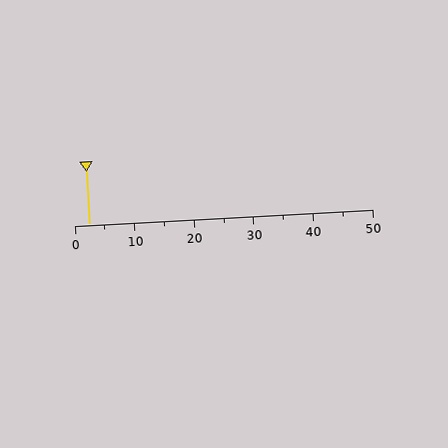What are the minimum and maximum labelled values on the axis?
The axis runs from 0 to 50.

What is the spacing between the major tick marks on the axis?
The major ticks are spaced 10 apart.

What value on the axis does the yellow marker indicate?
The marker indicates approximately 2.5.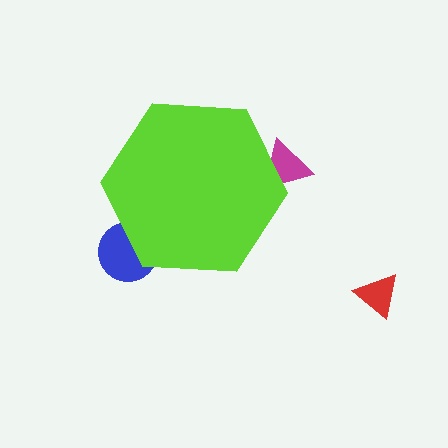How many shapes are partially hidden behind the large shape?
2 shapes are partially hidden.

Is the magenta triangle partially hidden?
Yes, the magenta triangle is partially hidden behind the lime hexagon.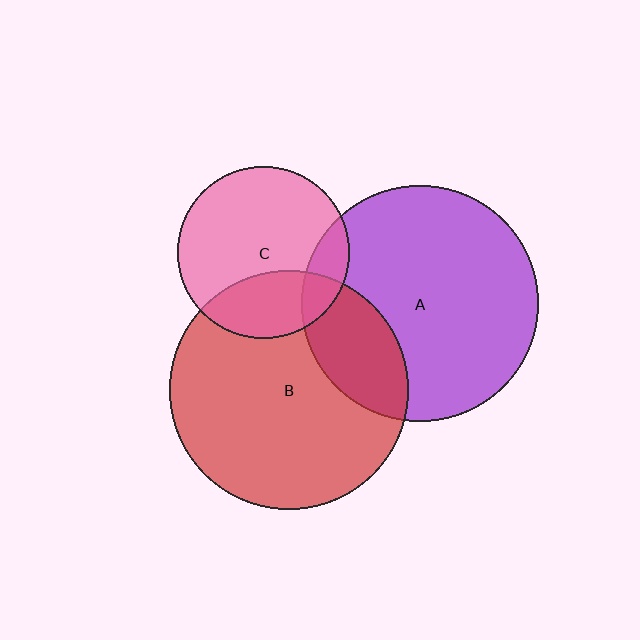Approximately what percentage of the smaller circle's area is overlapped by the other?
Approximately 25%.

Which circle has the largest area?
Circle B (red).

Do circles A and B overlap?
Yes.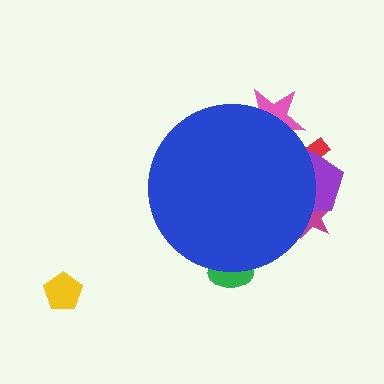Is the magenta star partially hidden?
Yes, the magenta star is partially hidden behind the blue circle.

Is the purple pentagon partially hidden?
Yes, the purple pentagon is partially hidden behind the blue circle.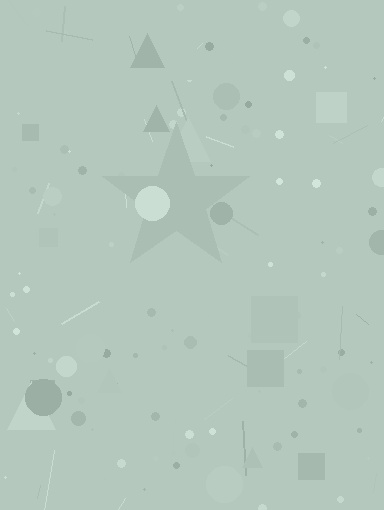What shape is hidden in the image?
A star is hidden in the image.